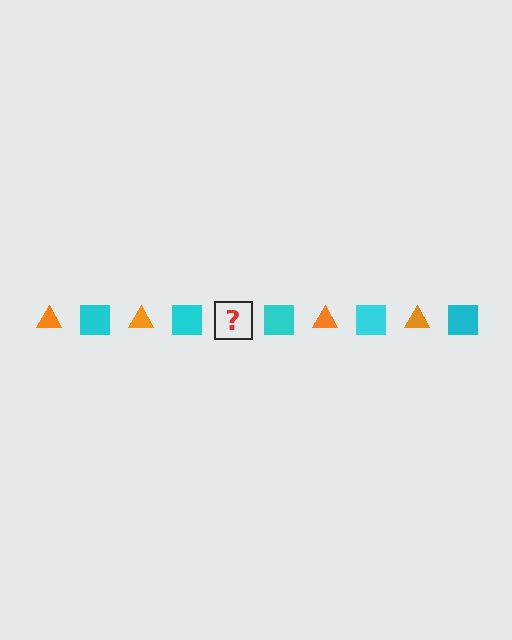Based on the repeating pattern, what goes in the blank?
The blank should be an orange triangle.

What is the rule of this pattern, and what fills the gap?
The rule is that the pattern alternates between orange triangle and cyan square. The gap should be filled with an orange triangle.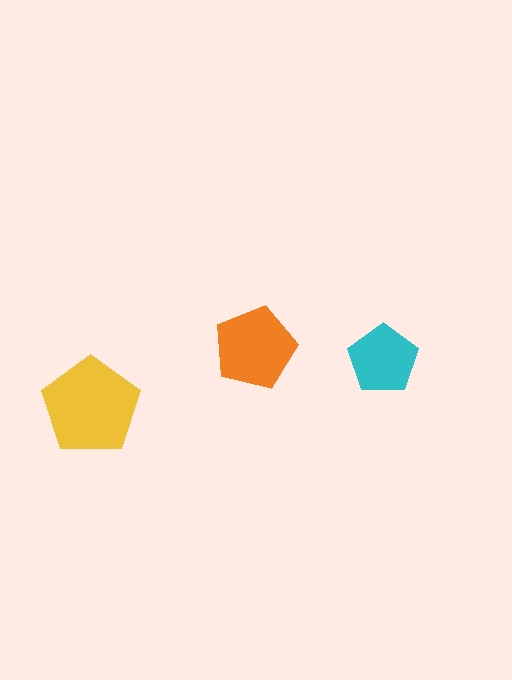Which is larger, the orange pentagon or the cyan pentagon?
The orange one.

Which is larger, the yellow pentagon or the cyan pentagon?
The yellow one.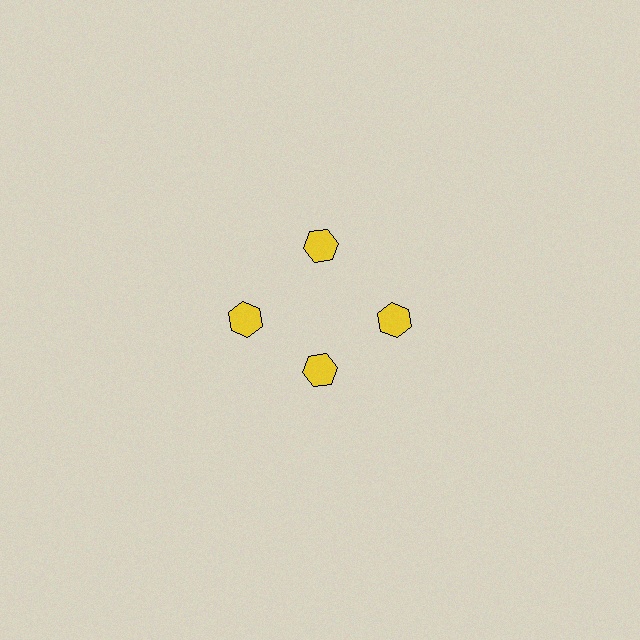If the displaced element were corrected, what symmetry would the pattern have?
It would have 4-fold rotational symmetry — the pattern would map onto itself every 90 degrees.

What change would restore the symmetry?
The symmetry would be restored by moving it outward, back onto the ring so that all 4 hexagons sit at equal angles and equal distance from the center.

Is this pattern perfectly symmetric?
No. The 4 yellow hexagons are arranged in a ring, but one element near the 6 o'clock position is pulled inward toward the center, breaking the 4-fold rotational symmetry.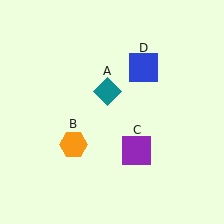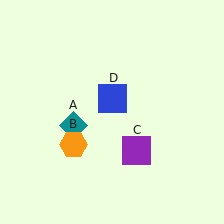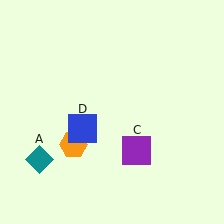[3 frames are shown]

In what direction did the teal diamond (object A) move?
The teal diamond (object A) moved down and to the left.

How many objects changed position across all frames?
2 objects changed position: teal diamond (object A), blue square (object D).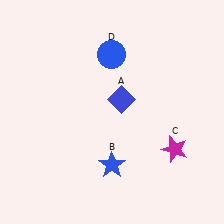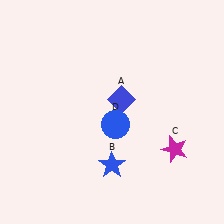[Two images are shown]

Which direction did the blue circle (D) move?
The blue circle (D) moved down.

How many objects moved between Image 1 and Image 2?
1 object moved between the two images.